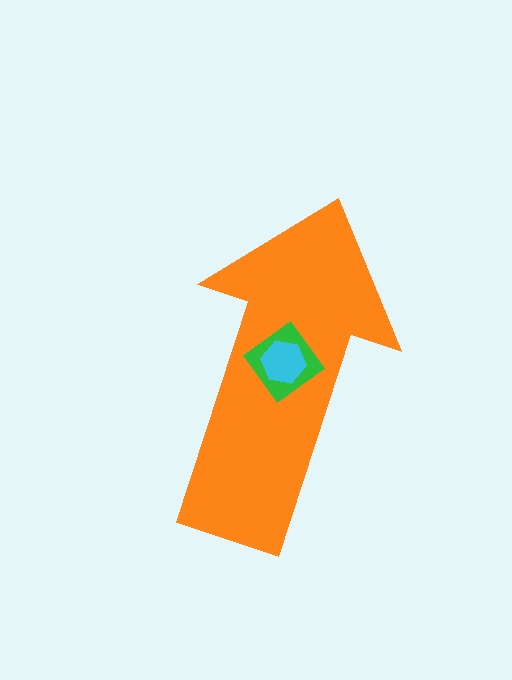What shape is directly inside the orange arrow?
The green diamond.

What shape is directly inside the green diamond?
The cyan hexagon.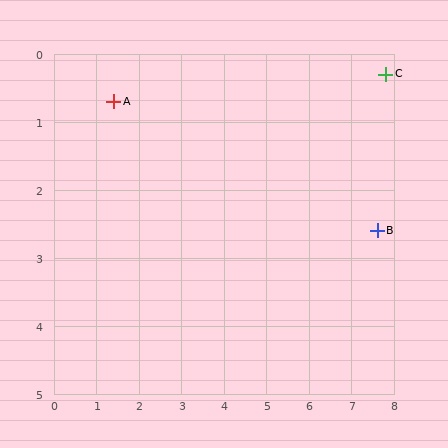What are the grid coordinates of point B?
Point B is at approximately (7.6, 2.6).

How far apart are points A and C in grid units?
Points A and C are about 6.4 grid units apart.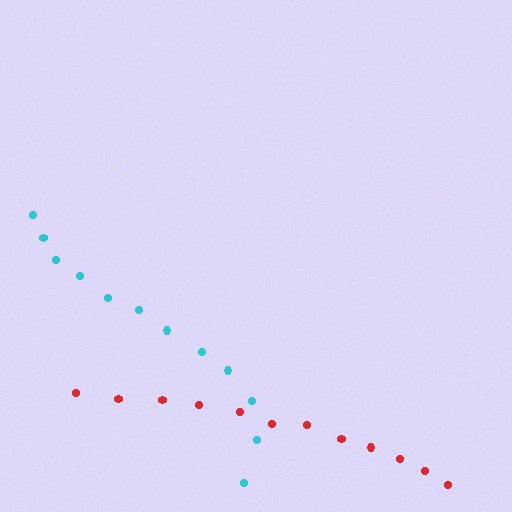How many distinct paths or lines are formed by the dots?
There are 2 distinct paths.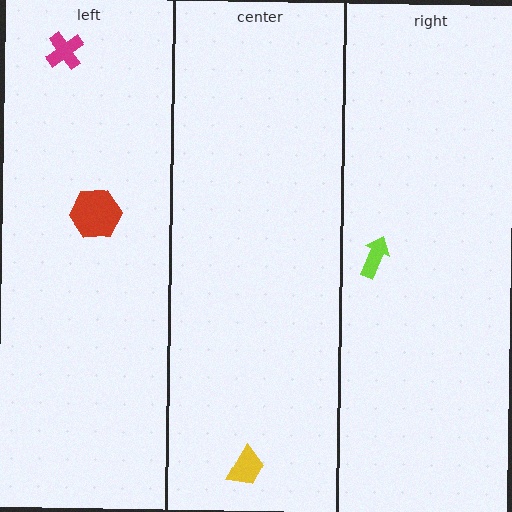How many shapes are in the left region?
2.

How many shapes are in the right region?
1.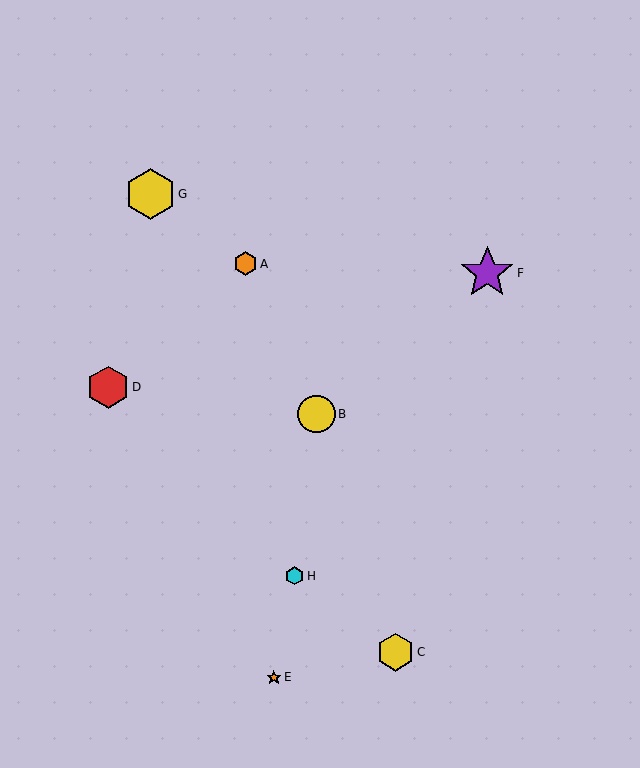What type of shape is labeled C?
Shape C is a yellow hexagon.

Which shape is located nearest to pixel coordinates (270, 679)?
The orange star (labeled E) at (274, 677) is nearest to that location.